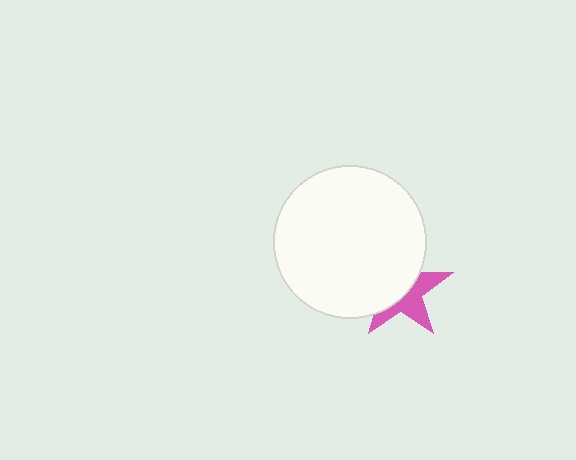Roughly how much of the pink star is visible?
A small part of it is visible (roughly 44%).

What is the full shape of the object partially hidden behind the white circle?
The partially hidden object is a pink star.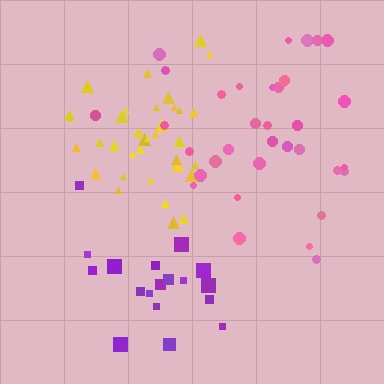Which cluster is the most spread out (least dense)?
Pink.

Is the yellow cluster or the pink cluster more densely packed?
Yellow.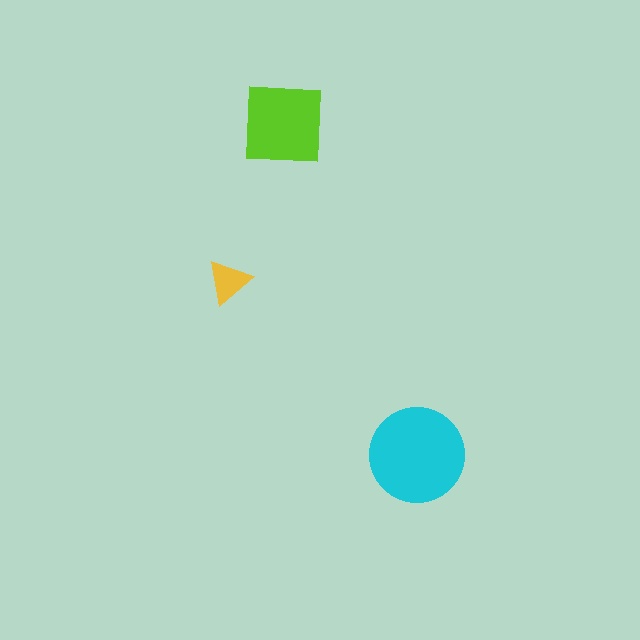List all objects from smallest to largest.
The yellow triangle, the lime square, the cyan circle.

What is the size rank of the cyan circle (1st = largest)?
1st.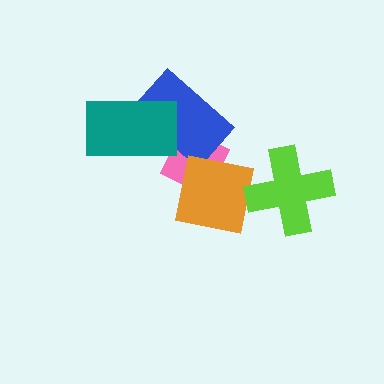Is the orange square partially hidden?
Yes, it is partially covered by another shape.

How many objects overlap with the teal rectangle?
2 objects overlap with the teal rectangle.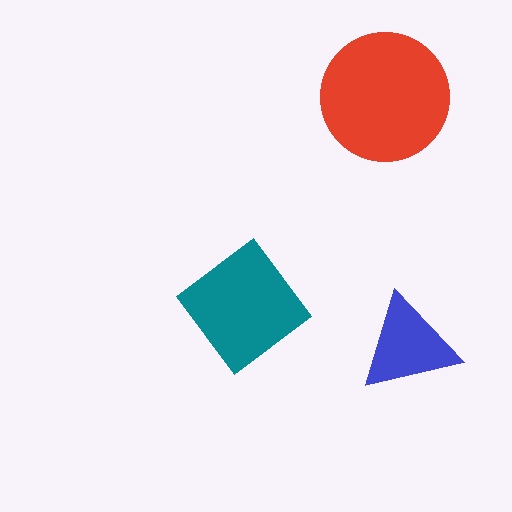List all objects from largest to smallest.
The red circle, the teal diamond, the blue triangle.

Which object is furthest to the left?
The teal diamond is leftmost.